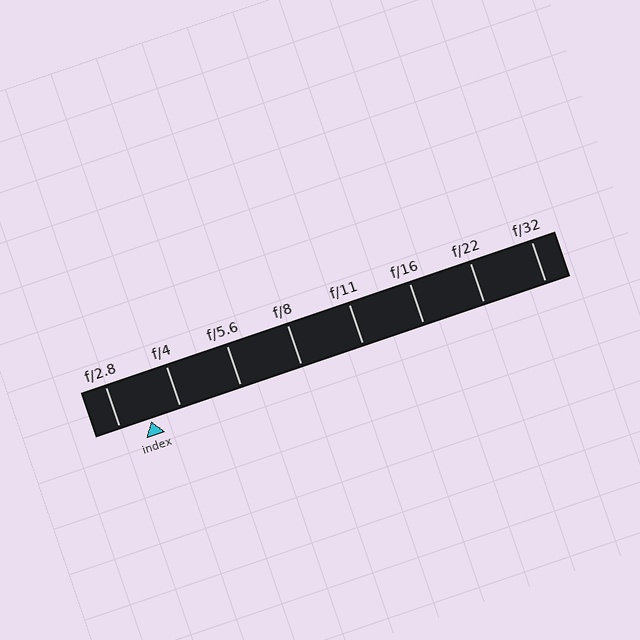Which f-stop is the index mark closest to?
The index mark is closest to f/4.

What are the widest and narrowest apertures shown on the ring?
The widest aperture shown is f/2.8 and the narrowest is f/32.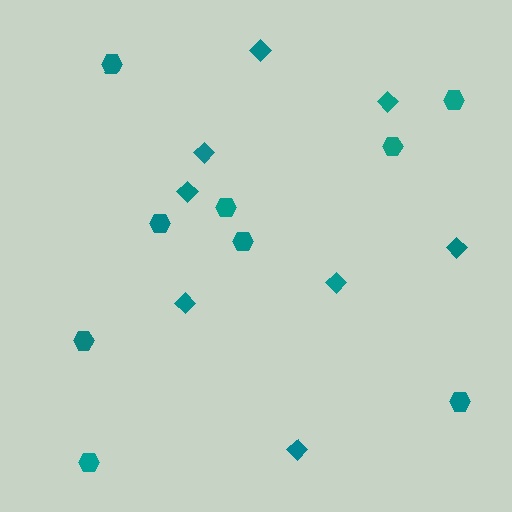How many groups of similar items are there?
There are 2 groups: one group of hexagons (9) and one group of diamonds (8).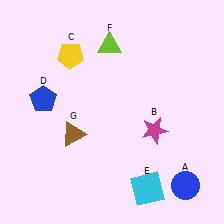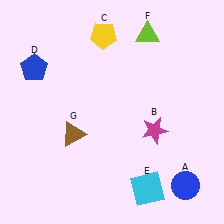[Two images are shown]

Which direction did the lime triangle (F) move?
The lime triangle (F) moved right.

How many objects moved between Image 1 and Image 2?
3 objects moved between the two images.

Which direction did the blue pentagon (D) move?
The blue pentagon (D) moved up.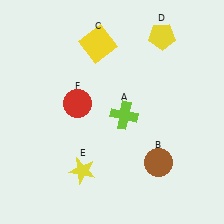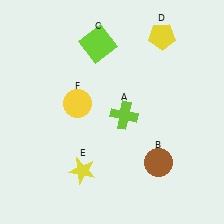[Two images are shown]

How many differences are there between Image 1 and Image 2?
There are 2 differences between the two images.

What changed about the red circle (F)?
In Image 1, F is red. In Image 2, it changed to yellow.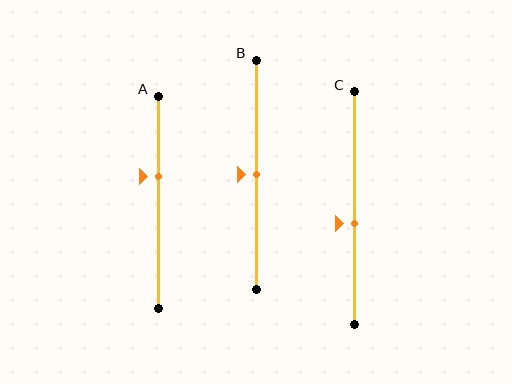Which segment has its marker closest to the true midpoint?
Segment B has its marker closest to the true midpoint.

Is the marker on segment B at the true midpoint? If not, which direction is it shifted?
Yes, the marker on segment B is at the true midpoint.